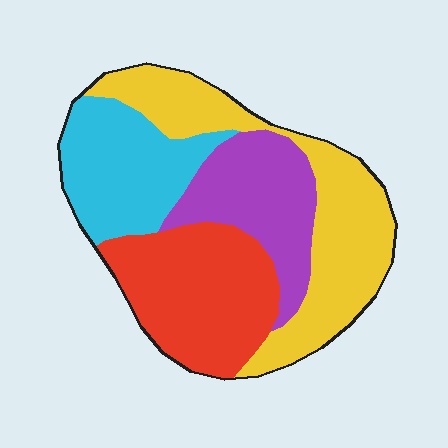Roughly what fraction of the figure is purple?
Purple covers 20% of the figure.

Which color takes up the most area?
Yellow, at roughly 30%.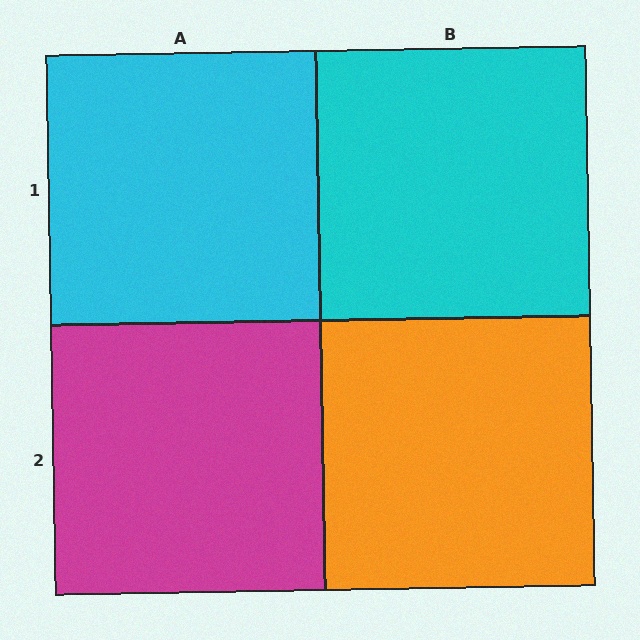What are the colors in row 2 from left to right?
Magenta, orange.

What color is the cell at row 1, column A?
Cyan.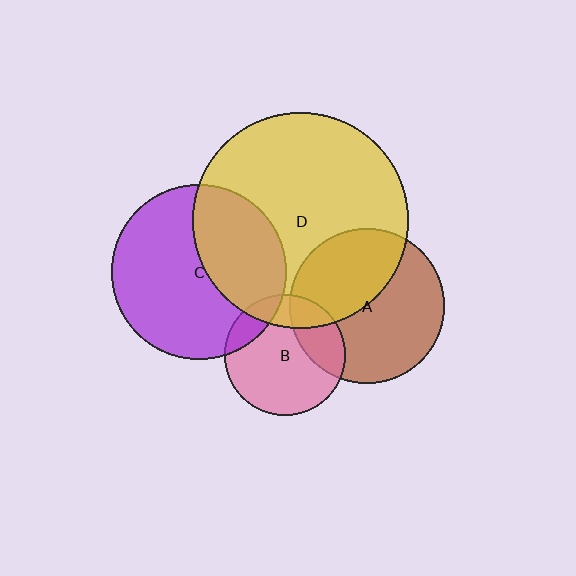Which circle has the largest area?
Circle D (yellow).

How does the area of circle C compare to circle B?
Approximately 2.1 times.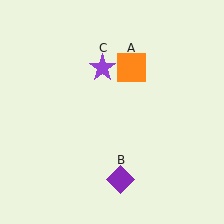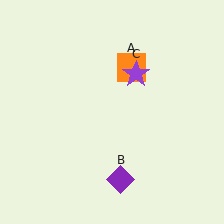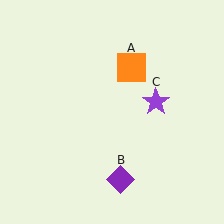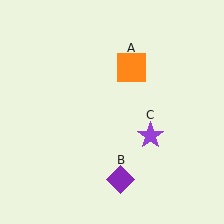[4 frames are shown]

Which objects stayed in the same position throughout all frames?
Orange square (object A) and purple diamond (object B) remained stationary.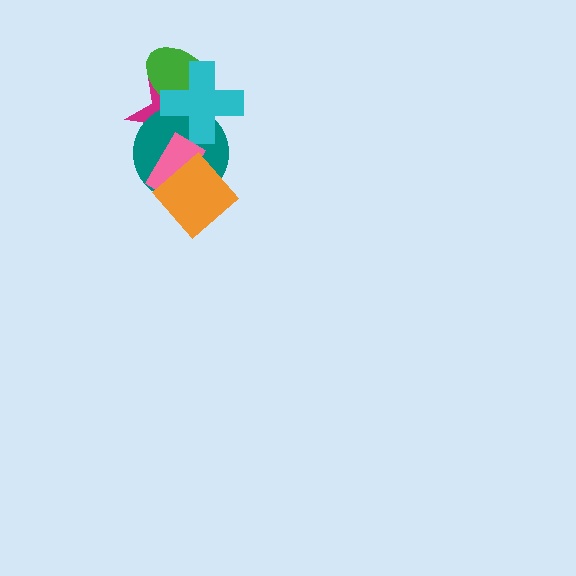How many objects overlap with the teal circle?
5 objects overlap with the teal circle.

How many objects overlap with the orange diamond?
2 objects overlap with the orange diamond.